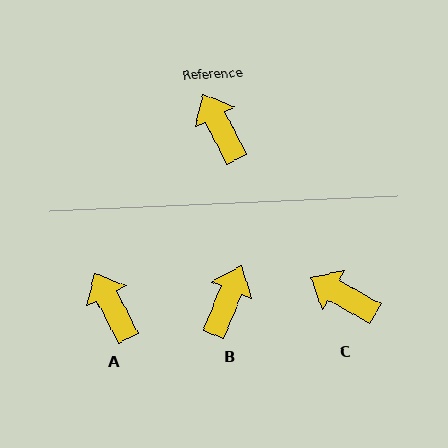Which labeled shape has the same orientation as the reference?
A.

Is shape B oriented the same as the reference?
No, it is off by about 50 degrees.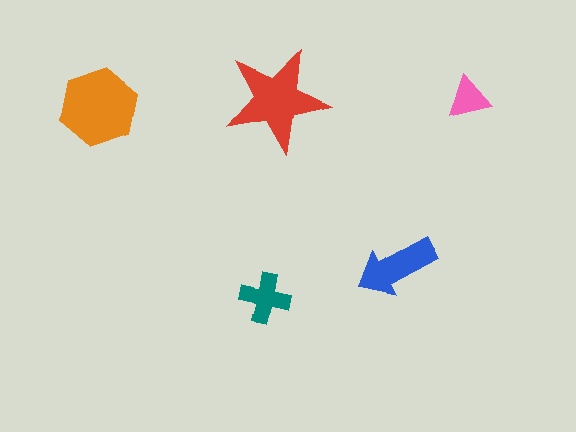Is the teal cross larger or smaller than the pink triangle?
Larger.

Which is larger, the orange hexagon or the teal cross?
The orange hexagon.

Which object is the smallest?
The pink triangle.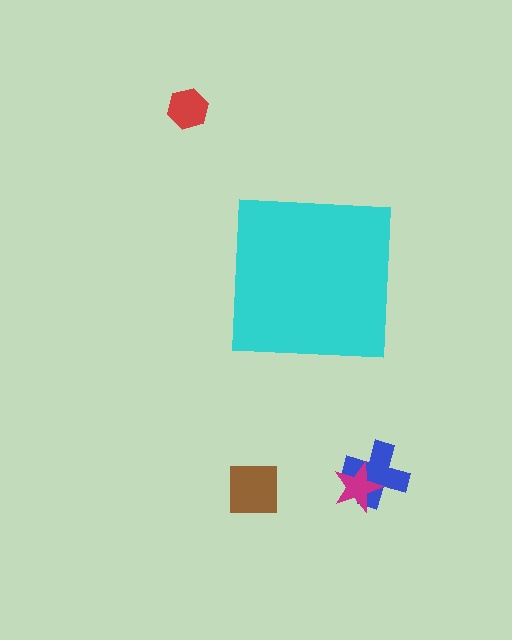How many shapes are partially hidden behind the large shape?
0 shapes are partially hidden.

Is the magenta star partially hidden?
No, the magenta star is fully visible.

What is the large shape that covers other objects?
A cyan square.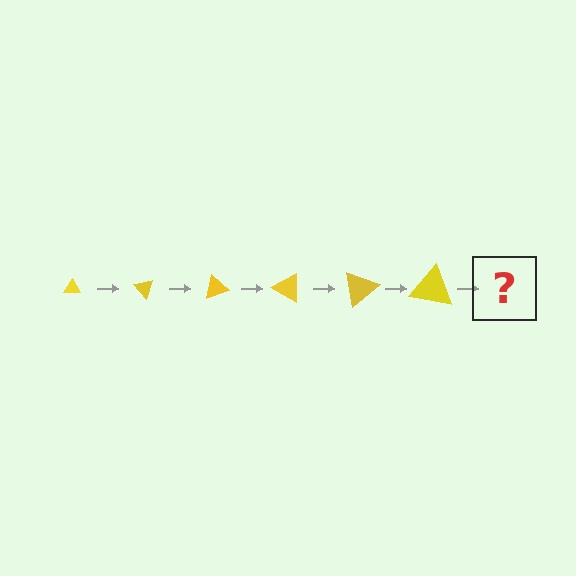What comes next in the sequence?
The next element should be a triangle, larger than the previous one and rotated 300 degrees from the start.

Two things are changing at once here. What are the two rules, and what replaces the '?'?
The two rules are that the triangle grows larger each step and it rotates 50 degrees each step. The '?' should be a triangle, larger than the previous one and rotated 300 degrees from the start.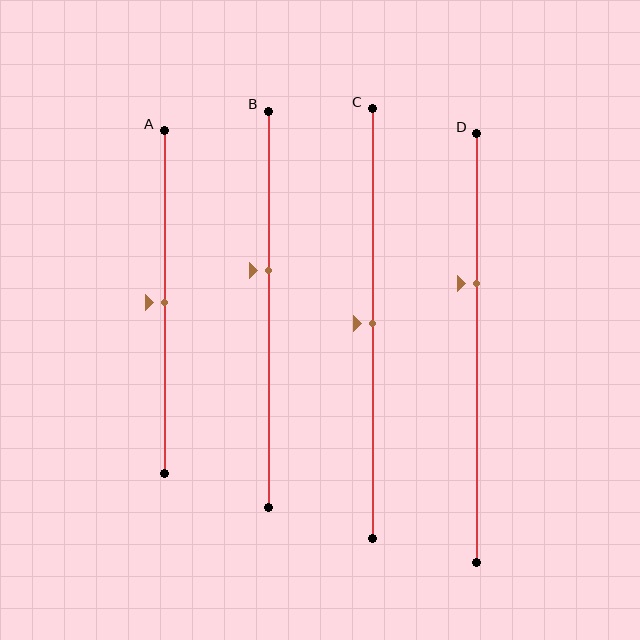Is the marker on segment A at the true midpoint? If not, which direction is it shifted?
Yes, the marker on segment A is at the true midpoint.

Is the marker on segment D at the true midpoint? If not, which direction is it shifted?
No, the marker on segment D is shifted upward by about 15% of the segment length.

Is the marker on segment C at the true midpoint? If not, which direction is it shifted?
Yes, the marker on segment C is at the true midpoint.